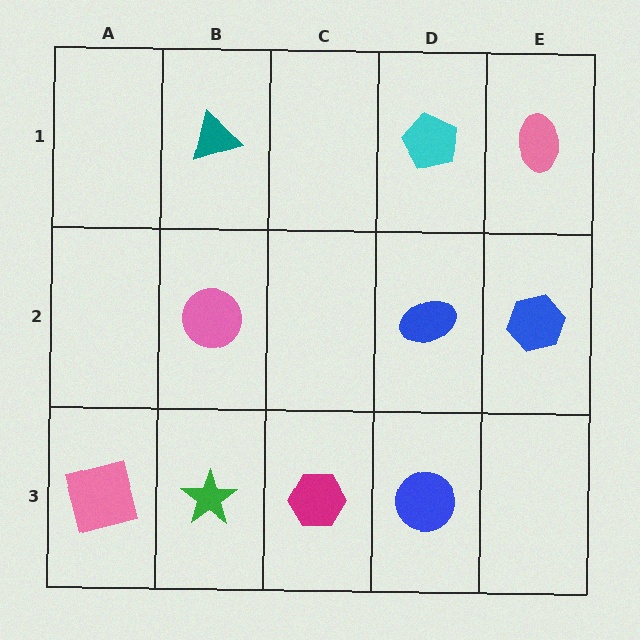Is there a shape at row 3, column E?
No, that cell is empty.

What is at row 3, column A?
A pink square.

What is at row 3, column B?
A green star.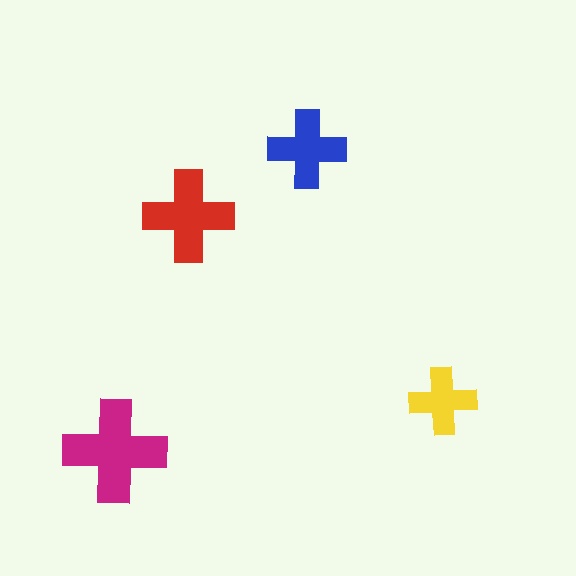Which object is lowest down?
The magenta cross is bottommost.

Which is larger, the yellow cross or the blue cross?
The blue one.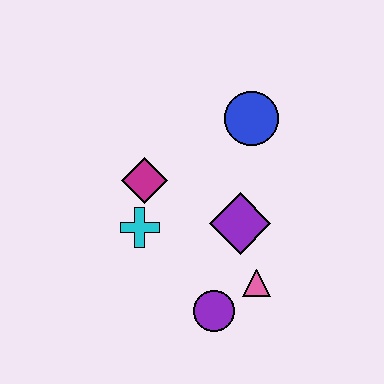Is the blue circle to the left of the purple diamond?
No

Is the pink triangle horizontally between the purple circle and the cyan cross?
No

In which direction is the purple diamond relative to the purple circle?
The purple diamond is above the purple circle.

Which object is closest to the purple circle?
The pink triangle is closest to the purple circle.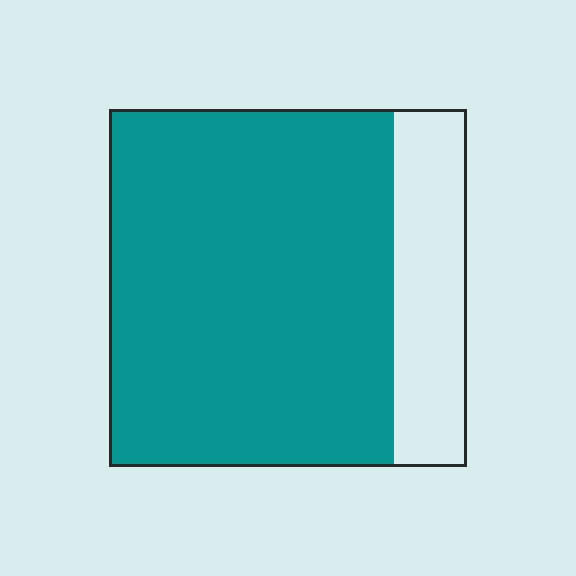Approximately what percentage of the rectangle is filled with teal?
Approximately 80%.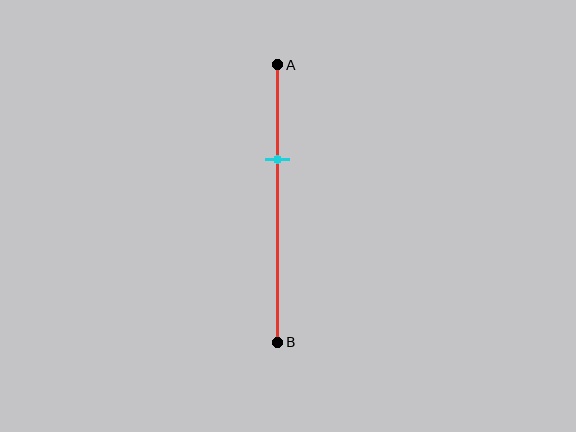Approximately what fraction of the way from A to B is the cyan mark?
The cyan mark is approximately 35% of the way from A to B.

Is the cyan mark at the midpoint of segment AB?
No, the mark is at about 35% from A, not at the 50% midpoint.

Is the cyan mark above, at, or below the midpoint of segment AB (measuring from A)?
The cyan mark is above the midpoint of segment AB.